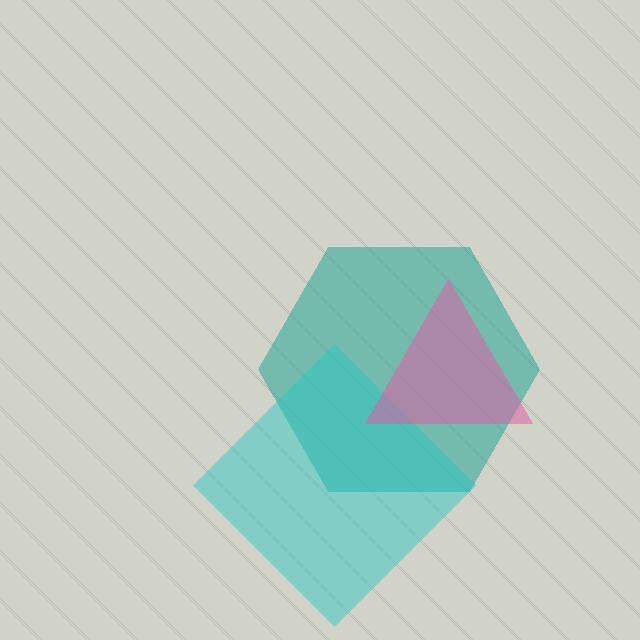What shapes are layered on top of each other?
The layered shapes are: a teal hexagon, a cyan diamond, a pink triangle.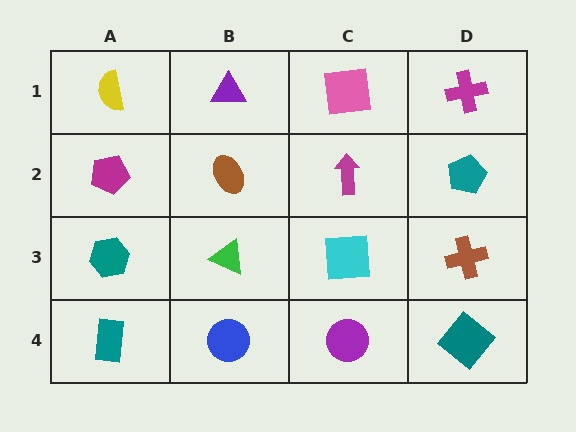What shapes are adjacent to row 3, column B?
A brown ellipse (row 2, column B), a blue circle (row 4, column B), a teal hexagon (row 3, column A), a cyan square (row 3, column C).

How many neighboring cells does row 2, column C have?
4.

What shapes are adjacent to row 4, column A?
A teal hexagon (row 3, column A), a blue circle (row 4, column B).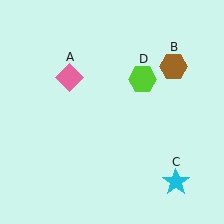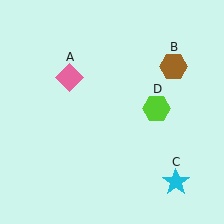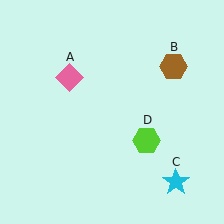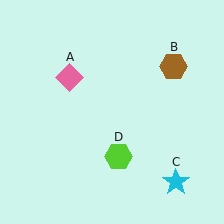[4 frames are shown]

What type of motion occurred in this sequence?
The lime hexagon (object D) rotated clockwise around the center of the scene.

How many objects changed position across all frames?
1 object changed position: lime hexagon (object D).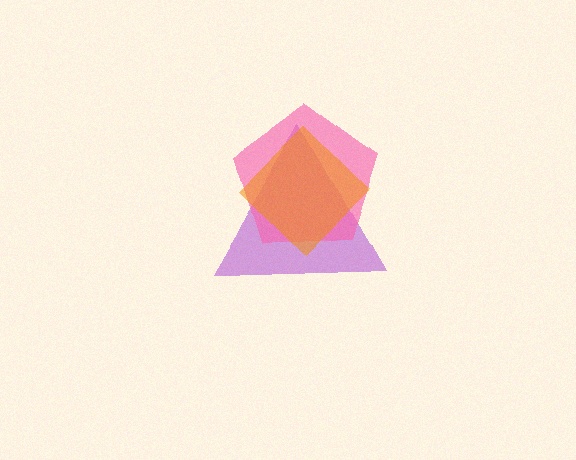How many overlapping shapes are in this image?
There are 3 overlapping shapes in the image.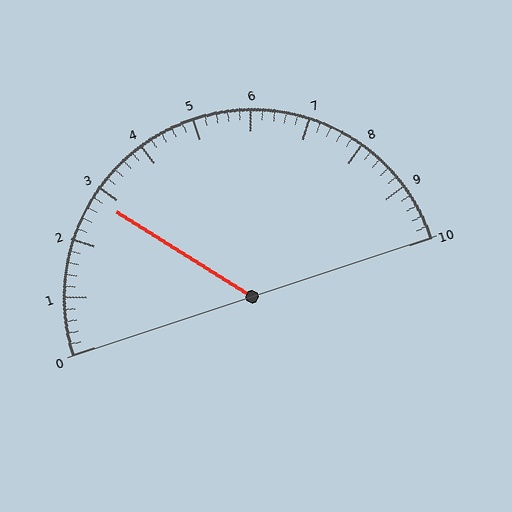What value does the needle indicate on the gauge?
The needle indicates approximately 2.8.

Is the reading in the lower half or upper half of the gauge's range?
The reading is in the lower half of the range (0 to 10).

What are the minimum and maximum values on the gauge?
The gauge ranges from 0 to 10.